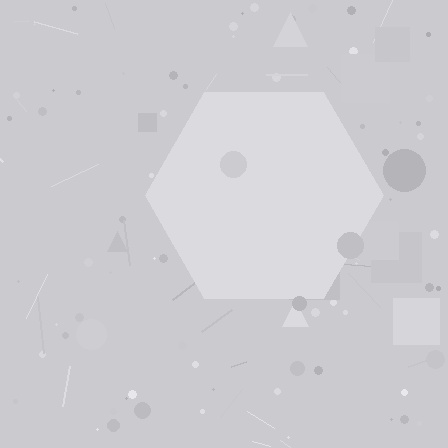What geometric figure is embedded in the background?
A hexagon is embedded in the background.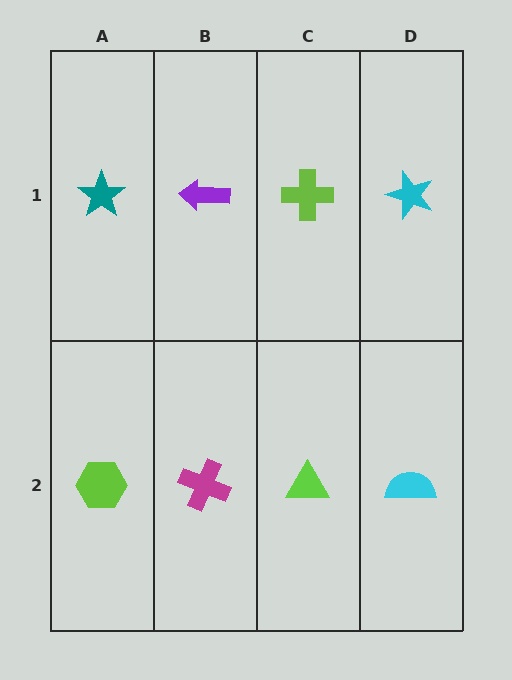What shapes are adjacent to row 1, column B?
A magenta cross (row 2, column B), a teal star (row 1, column A), a lime cross (row 1, column C).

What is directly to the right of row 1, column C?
A cyan star.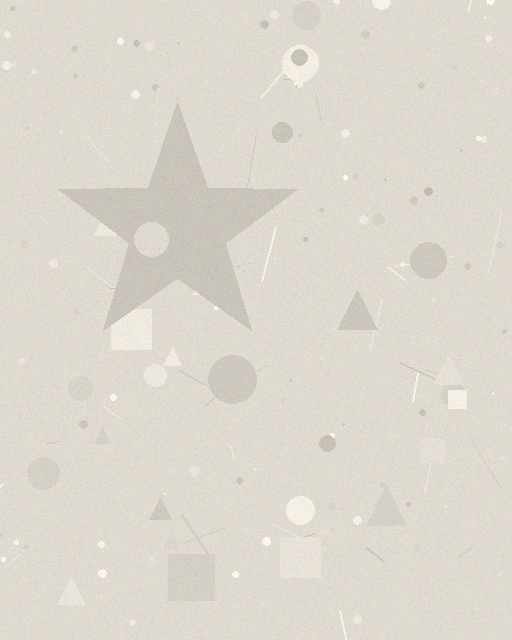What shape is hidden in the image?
A star is hidden in the image.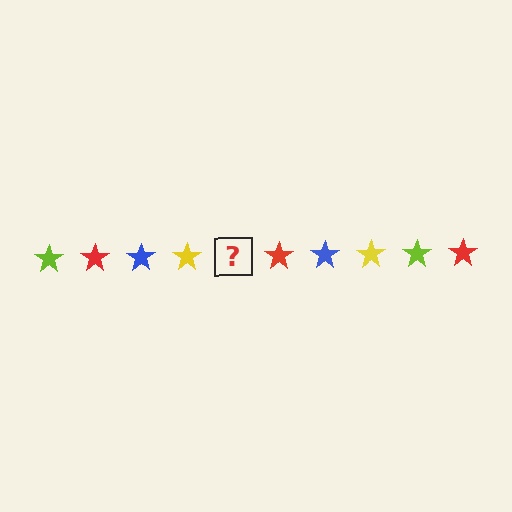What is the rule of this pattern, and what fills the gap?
The rule is that the pattern cycles through lime, red, blue, yellow stars. The gap should be filled with a lime star.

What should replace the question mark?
The question mark should be replaced with a lime star.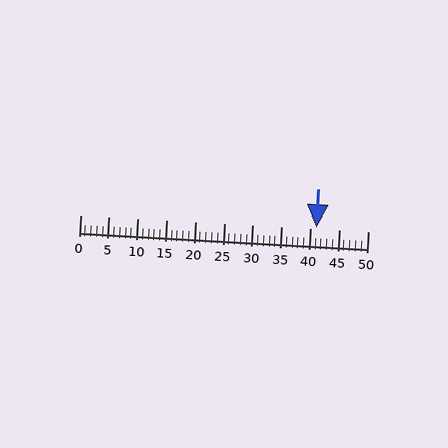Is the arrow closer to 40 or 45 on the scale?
The arrow is closer to 40.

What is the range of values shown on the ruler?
The ruler shows values from 0 to 50.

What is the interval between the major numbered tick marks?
The major tick marks are spaced 5 units apart.